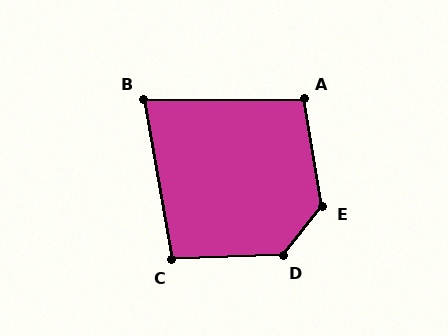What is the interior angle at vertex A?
Approximately 99 degrees (obtuse).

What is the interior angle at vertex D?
Approximately 131 degrees (obtuse).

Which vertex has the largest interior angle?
E, at approximately 132 degrees.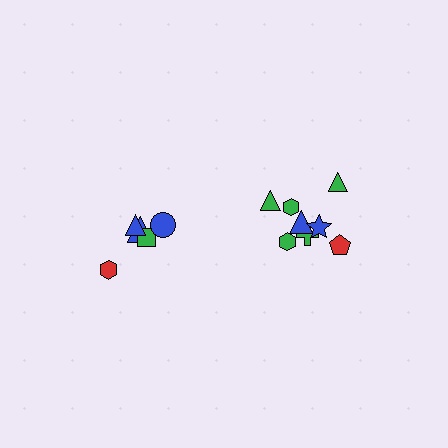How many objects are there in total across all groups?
There are 13 objects.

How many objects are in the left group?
There are 5 objects.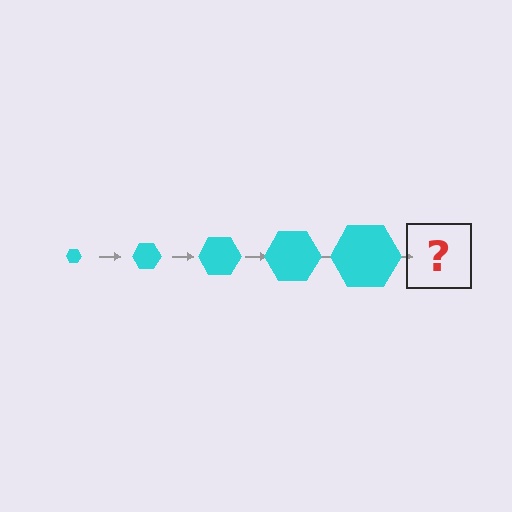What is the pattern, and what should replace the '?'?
The pattern is that the hexagon gets progressively larger each step. The '?' should be a cyan hexagon, larger than the previous one.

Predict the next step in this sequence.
The next step is a cyan hexagon, larger than the previous one.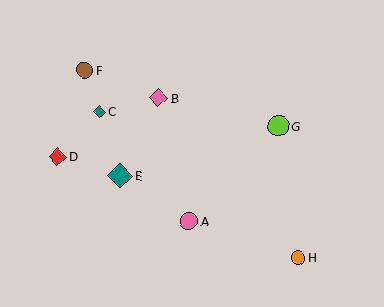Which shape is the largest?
The teal diamond (labeled E) is the largest.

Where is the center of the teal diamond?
The center of the teal diamond is at (120, 176).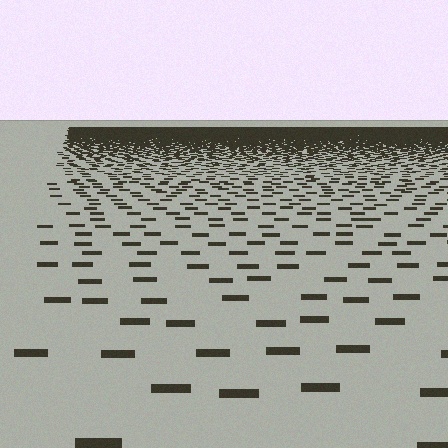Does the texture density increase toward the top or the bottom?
Density increases toward the top.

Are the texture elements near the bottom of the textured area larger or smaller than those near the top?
Larger. Near the bottom, elements are closer to the viewer and appear at a bigger on-screen size.